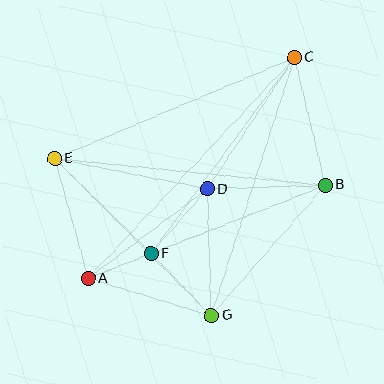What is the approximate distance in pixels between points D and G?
The distance between D and G is approximately 126 pixels.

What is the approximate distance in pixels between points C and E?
The distance between C and E is approximately 260 pixels.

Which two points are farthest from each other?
Points A and C are farthest from each other.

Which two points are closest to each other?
Points A and F are closest to each other.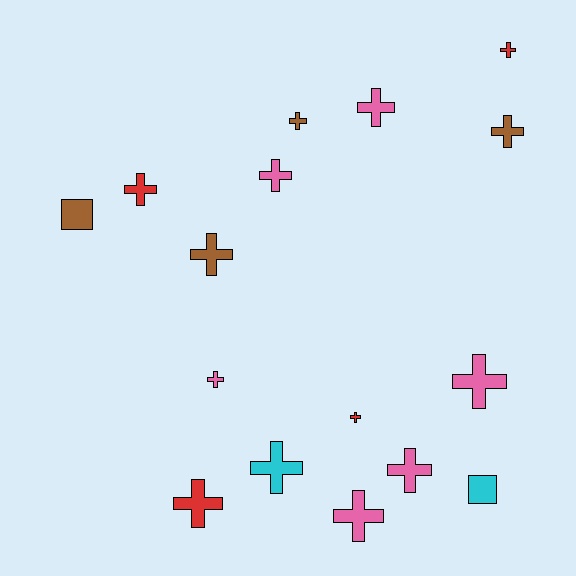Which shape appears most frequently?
Cross, with 14 objects.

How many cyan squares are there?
There is 1 cyan square.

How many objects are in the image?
There are 16 objects.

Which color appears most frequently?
Pink, with 6 objects.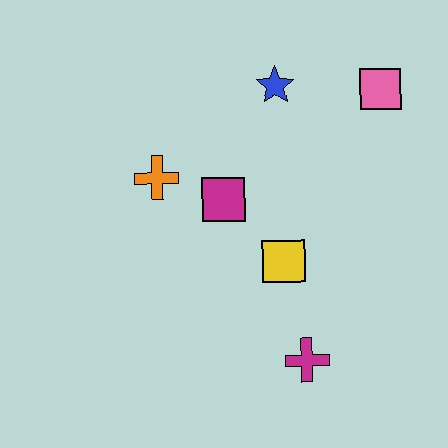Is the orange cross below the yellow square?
No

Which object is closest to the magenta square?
The orange cross is closest to the magenta square.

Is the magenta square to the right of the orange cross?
Yes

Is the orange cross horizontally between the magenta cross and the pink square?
No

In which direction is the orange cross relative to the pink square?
The orange cross is to the left of the pink square.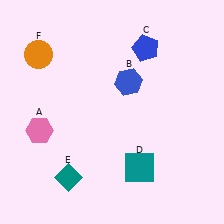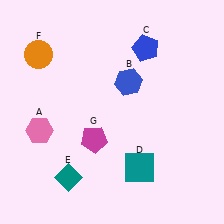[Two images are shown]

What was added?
A magenta pentagon (G) was added in Image 2.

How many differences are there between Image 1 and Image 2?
There is 1 difference between the two images.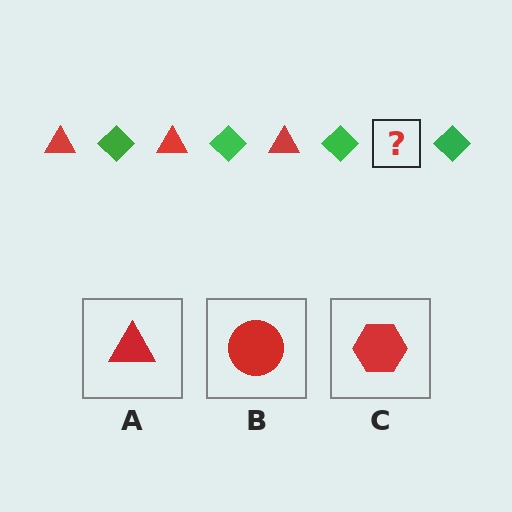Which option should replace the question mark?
Option A.